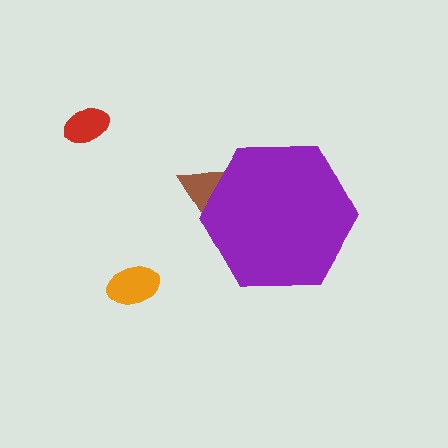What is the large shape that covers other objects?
A purple hexagon.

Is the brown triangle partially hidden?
Yes, the brown triangle is partially hidden behind the purple hexagon.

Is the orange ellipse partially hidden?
No, the orange ellipse is fully visible.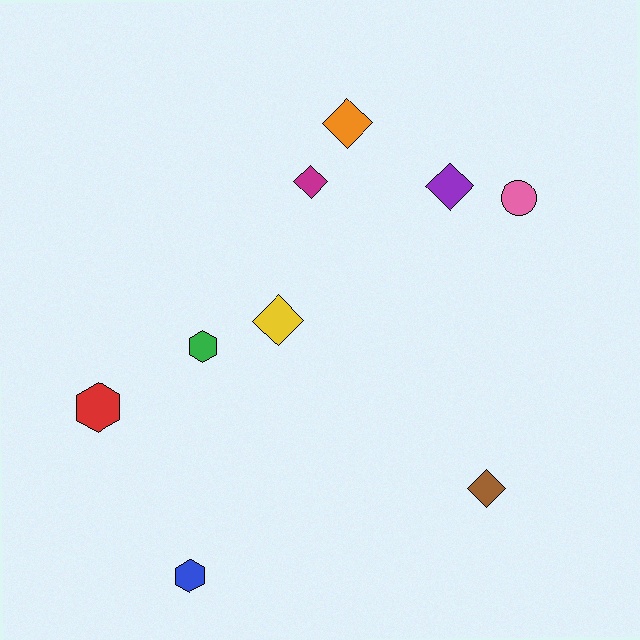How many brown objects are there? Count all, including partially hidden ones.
There is 1 brown object.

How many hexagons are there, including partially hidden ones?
There are 3 hexagons.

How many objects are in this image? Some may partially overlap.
There are 9 objects.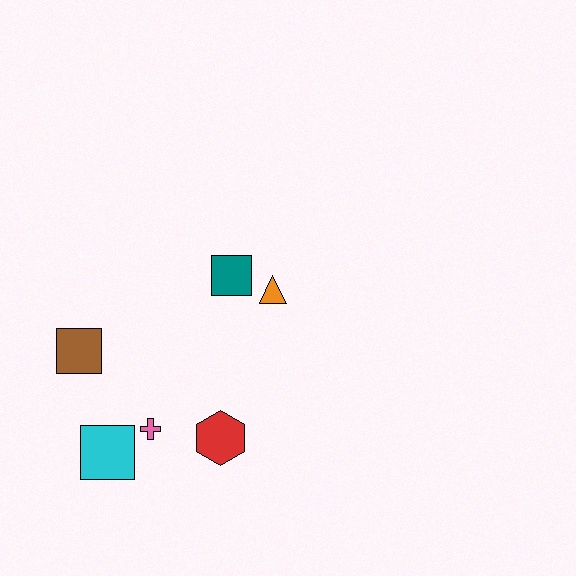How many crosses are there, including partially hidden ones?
There is 1 cross.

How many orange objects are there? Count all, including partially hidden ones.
There is 1 orange object.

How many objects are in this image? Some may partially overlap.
There are 6 objects.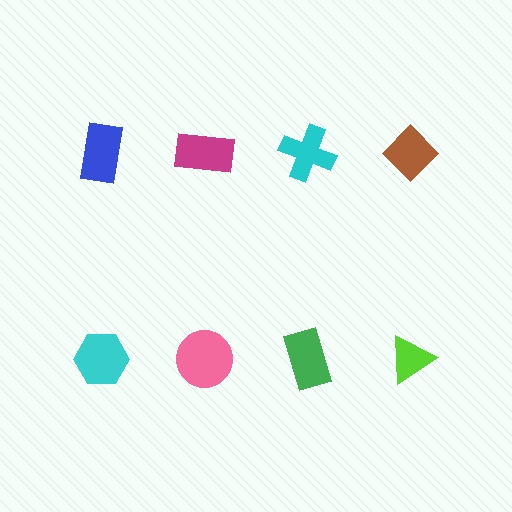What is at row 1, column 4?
A brown diamond.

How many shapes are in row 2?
4 shapes.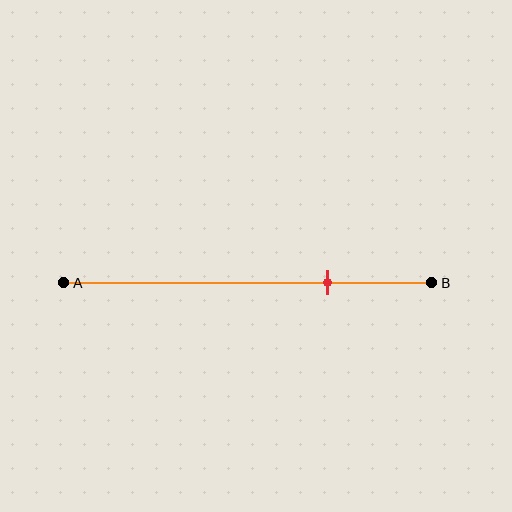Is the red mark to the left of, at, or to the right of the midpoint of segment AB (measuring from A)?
The red mark is to the right of the midpoint of segment AB.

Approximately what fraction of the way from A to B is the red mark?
The red mark is approximately 70% of the way from A to B.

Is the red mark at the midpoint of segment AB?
No, the mark is at about 70% from A, not at the 50% midpoint.